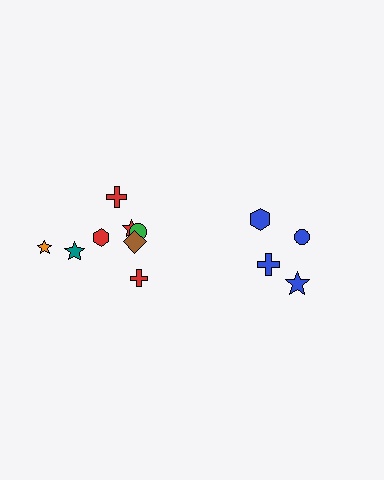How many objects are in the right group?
There are 4 objects.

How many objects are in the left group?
There are 8 objects.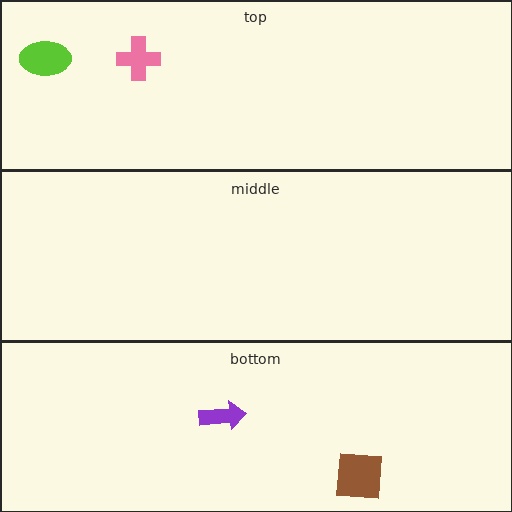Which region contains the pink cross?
The top region.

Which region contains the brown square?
The bottom region.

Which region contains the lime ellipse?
The top region.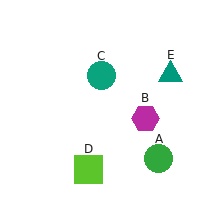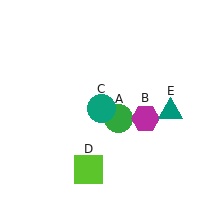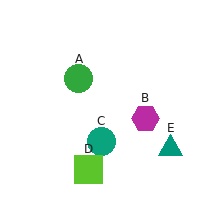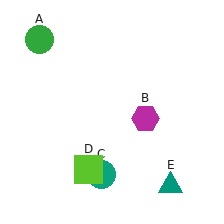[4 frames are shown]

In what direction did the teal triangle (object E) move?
The teal triangle (object E) moved down.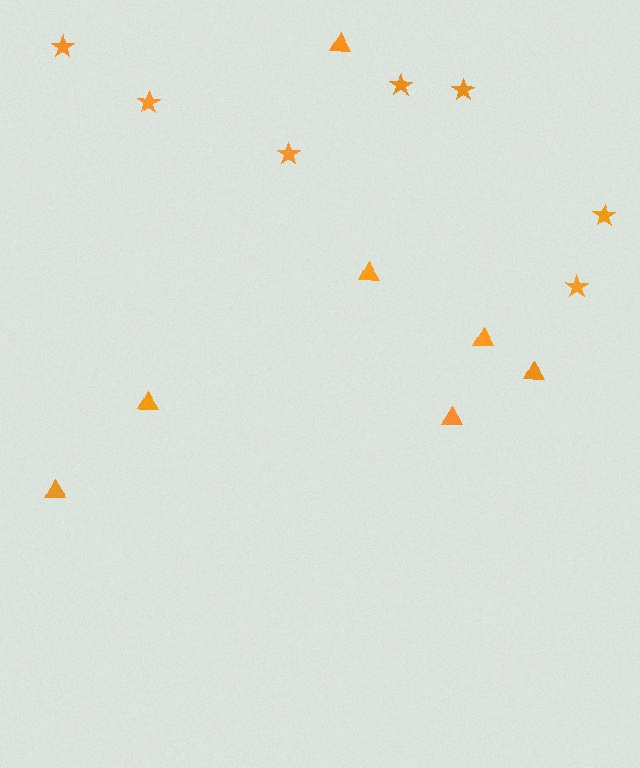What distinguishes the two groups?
There are 2 groups: one group of triangles (7) and one group of stars (7).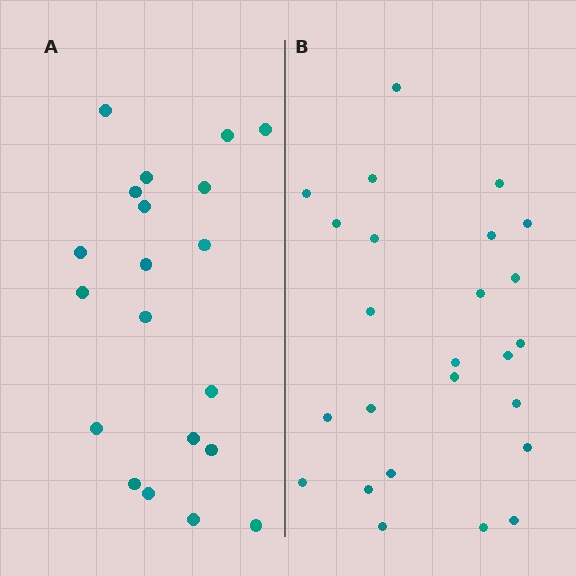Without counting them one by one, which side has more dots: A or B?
Region B (the right region) has more dots.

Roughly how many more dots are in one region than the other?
Region B has about 5 more dots than region A.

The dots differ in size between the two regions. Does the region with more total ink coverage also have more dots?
No. Region A has more total ink coverage because its dots are larger, but region B actually contains more individual dots. Total area can be misleading — the number of items is what matters here.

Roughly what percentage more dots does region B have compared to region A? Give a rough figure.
About 25% more.